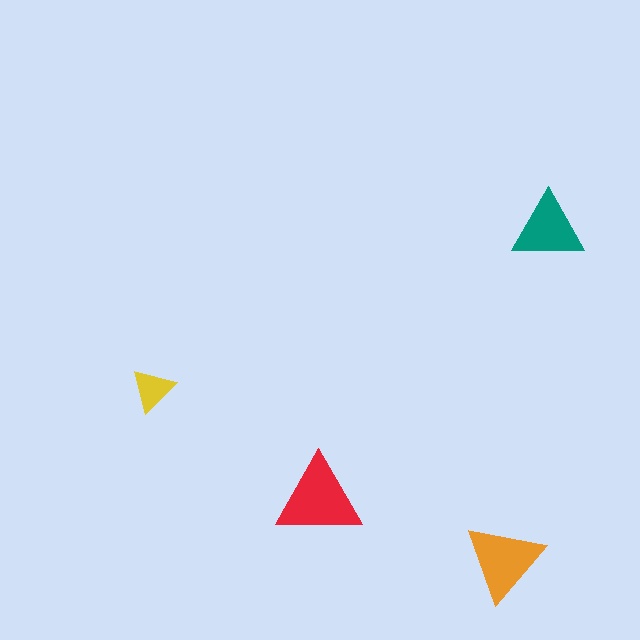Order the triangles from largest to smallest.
the red one, the orange one, the teal one, the yellow one.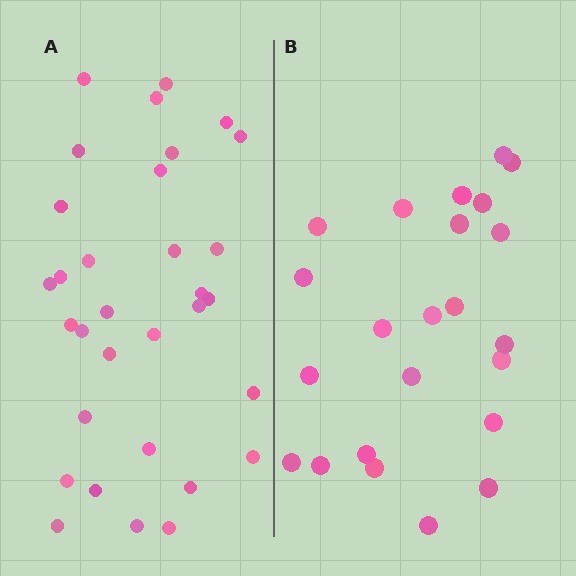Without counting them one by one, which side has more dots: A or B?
Region A (the left region) has more dots.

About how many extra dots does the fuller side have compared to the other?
Region A has roughly 8 or so more dots than region B.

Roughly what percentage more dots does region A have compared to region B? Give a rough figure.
About 40% more.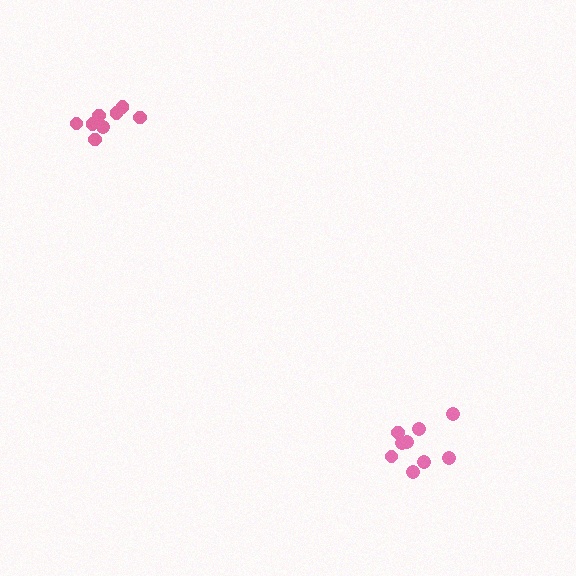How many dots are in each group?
Group 1: 9 dots, Group 2: 8 dots (17 total).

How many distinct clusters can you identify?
There are 2 distinct clusters.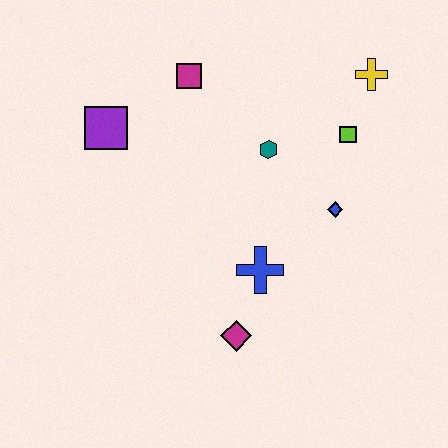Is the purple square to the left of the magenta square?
Yes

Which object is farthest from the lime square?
The purple square is farthest from the lime square.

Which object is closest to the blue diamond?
The lime square is closest to the blue diamond.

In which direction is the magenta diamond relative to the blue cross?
The magenta diamond is below the blue cross.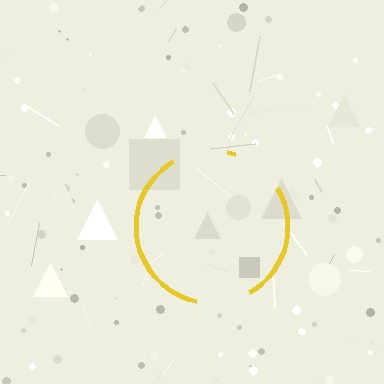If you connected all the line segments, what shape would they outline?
They would outline a circle.